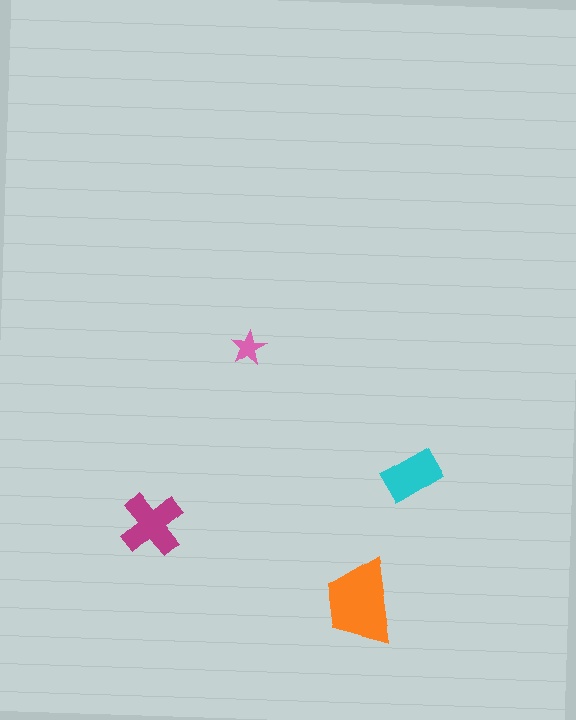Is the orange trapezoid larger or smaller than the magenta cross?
Larger.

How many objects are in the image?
There are 4 objects in the image.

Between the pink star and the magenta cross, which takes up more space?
The magenta cross.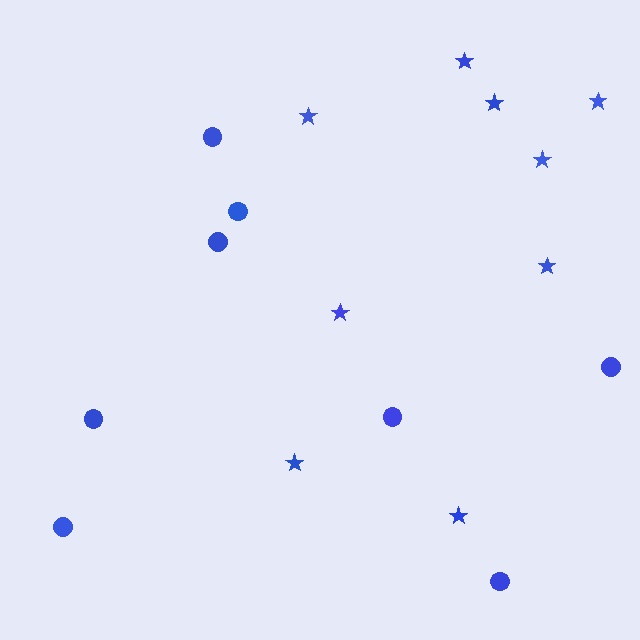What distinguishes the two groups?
There are 2 groups: one group of stars (9) and one group of circles (8).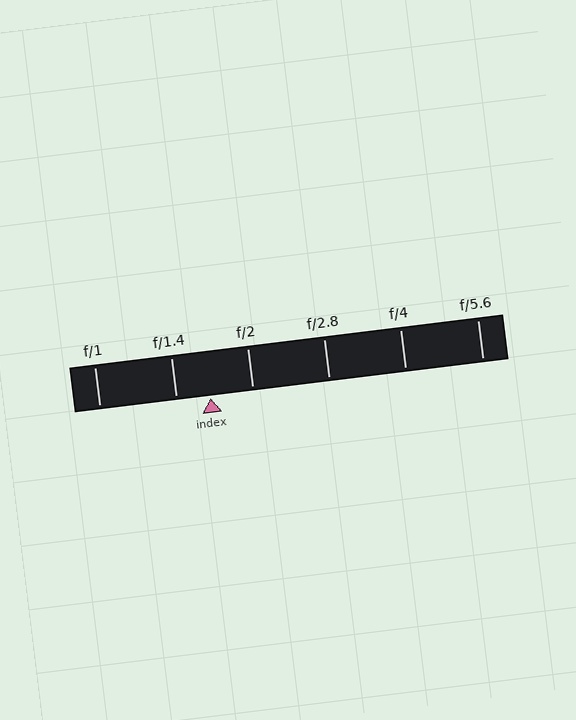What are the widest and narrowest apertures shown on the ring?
The widest aperture shown is f/1 and the narrowest is f/5.6.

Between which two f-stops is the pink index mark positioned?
The index mark is between f/1.4 and f/2.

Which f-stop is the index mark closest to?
The index mark is closest to f/1.4.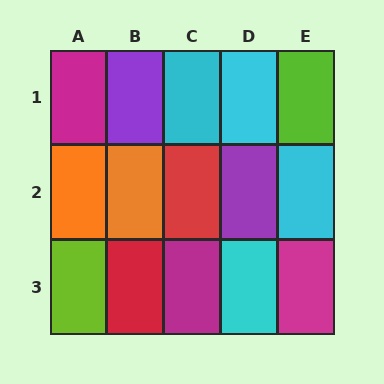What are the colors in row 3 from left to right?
Lime, red, magenta, cyan, magenta.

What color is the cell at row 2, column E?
Cyan.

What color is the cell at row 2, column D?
Purple.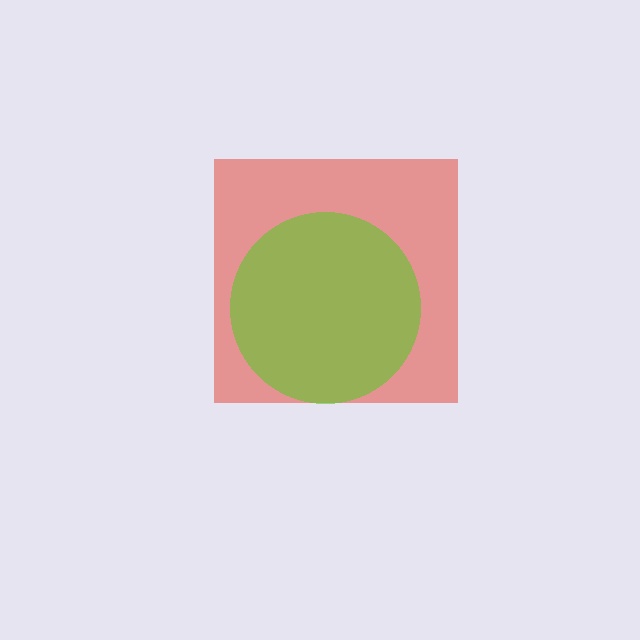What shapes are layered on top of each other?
The layered shapes are: a red square, a lime circle.